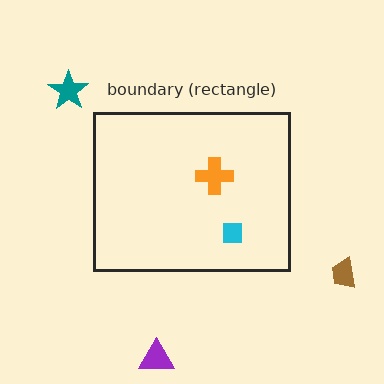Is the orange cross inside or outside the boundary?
Inside.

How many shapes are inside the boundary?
2 inside, 3 outside.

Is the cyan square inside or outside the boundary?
Inside.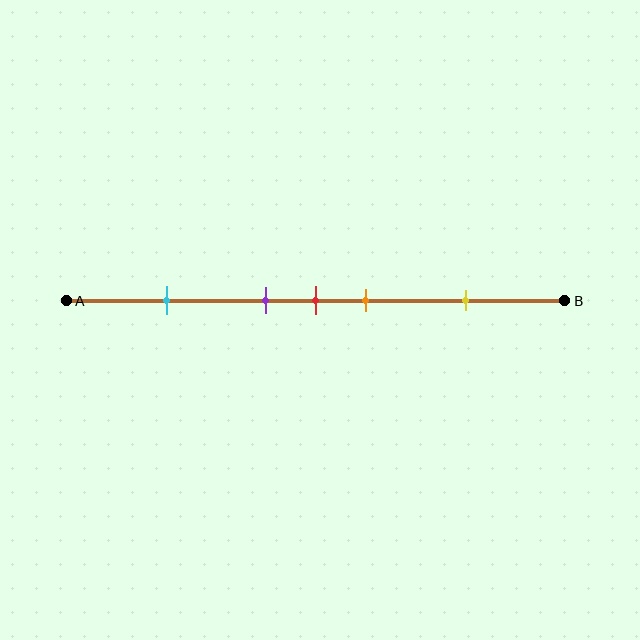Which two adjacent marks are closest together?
The purple and red marks are the closest adjacent pair.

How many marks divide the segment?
There are 5 marks dividing the segment.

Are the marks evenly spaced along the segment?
No, the marks are not evenly spaced.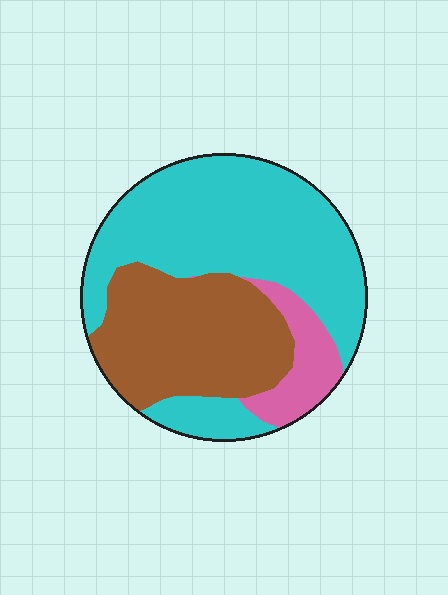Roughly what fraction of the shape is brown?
Brown takes up about one third (1/3) of the shape.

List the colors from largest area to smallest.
From largest to smallest: cyan, brown, pink.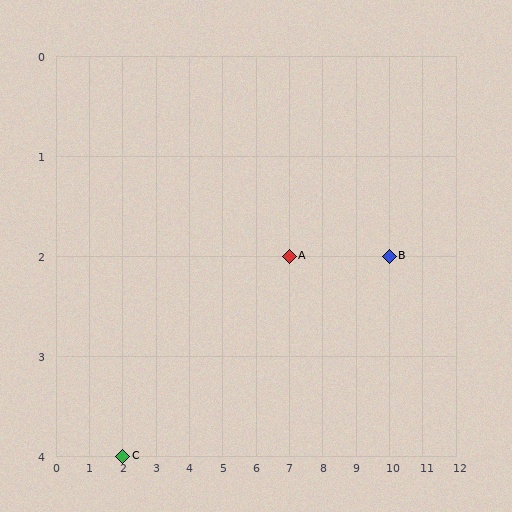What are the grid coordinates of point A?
Point A is at grid coordinates (7, 2).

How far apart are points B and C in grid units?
Points B and C are 8 columns and 2 rows apart (about 8.2 grid units diagonally).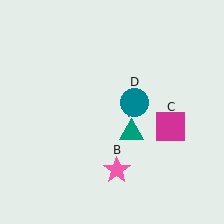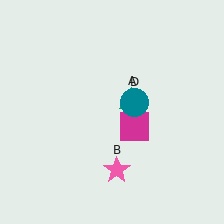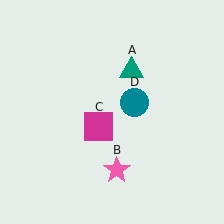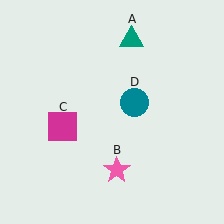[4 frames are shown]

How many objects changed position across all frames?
2 objects changed position: teal triangle (object A), magenta square (object C).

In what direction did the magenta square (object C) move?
The magenta square (object C) moved left.